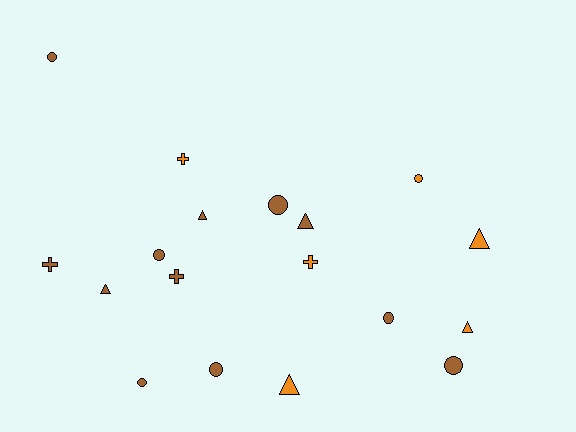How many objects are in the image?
There are 18 objects.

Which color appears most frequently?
Brown, with 12 objects.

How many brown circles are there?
There are 7 brown circles.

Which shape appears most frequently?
Circle, with 8 objects.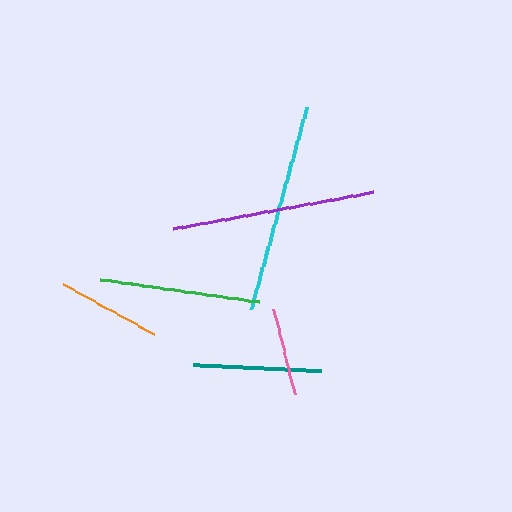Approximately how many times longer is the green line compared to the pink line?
The green line is approximately 1.8 times the length of the pink line.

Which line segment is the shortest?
The pink line is the shortest at approximately 88 pixels.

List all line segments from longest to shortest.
From longest to shortest: cyan, purple, green, teal, orange, pink.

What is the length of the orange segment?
The orange segment is approximately 103 pixels long.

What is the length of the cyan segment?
The cyan segment is approximately 209 pixels long.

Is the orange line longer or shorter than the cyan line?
The cyan line is longer than the orange line.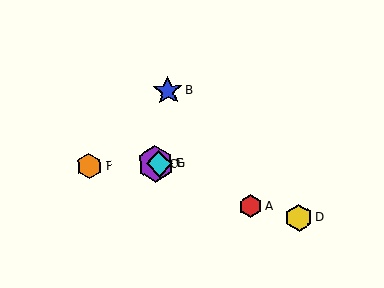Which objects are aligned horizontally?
Objects C, E, F, G are aligned horizontally.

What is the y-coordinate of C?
Object C is at y≈164.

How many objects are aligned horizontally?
4 objects (C, E, F, G) are aligned horizontally.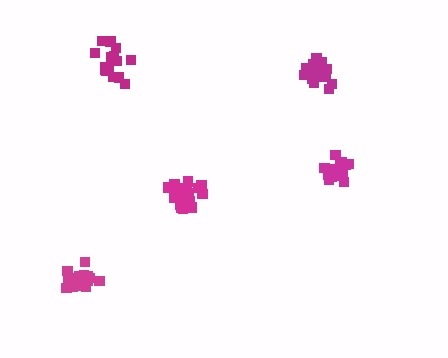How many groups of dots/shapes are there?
There are 5 groups.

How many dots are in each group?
Group 1: 21 dots, Group 2: 20 dots, Group 3: 18 dots, Group 4: 16 dots, Group 5: 19 dots (94 total).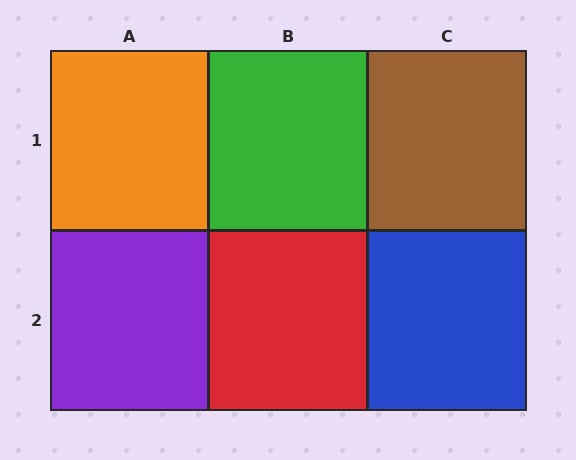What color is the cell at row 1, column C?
Brown.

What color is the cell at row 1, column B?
Green.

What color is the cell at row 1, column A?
Orange.